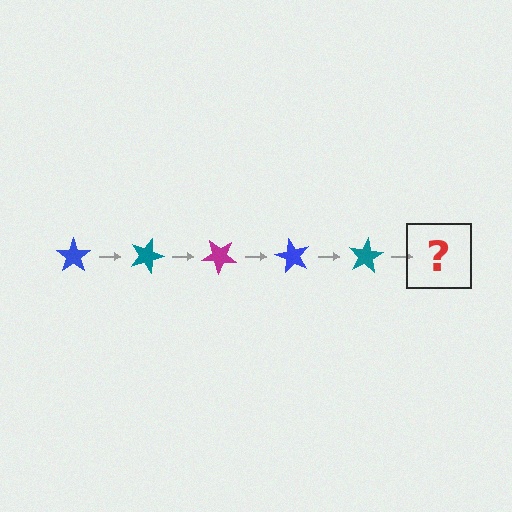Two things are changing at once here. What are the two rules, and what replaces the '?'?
The two rules are that it rotates 20 degrees each step and the color cycles through blue, teal, and magenta. The '?' should be a magenta star, rotated 100 degrees from the start.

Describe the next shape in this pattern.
It should be a magenta star, rotated 100 degrees from the start.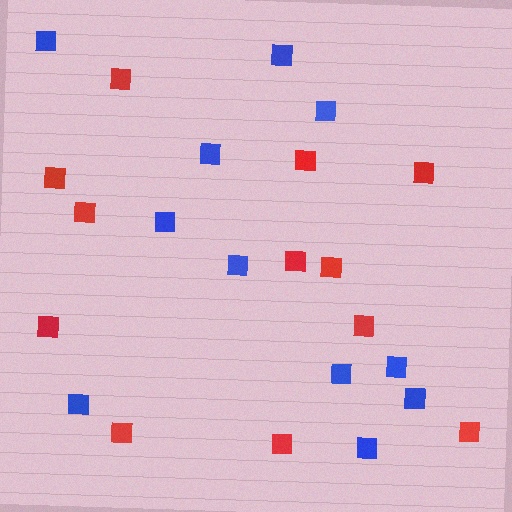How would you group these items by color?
There are 2 groups: one group of red squares (12) and one group of blue squares (11).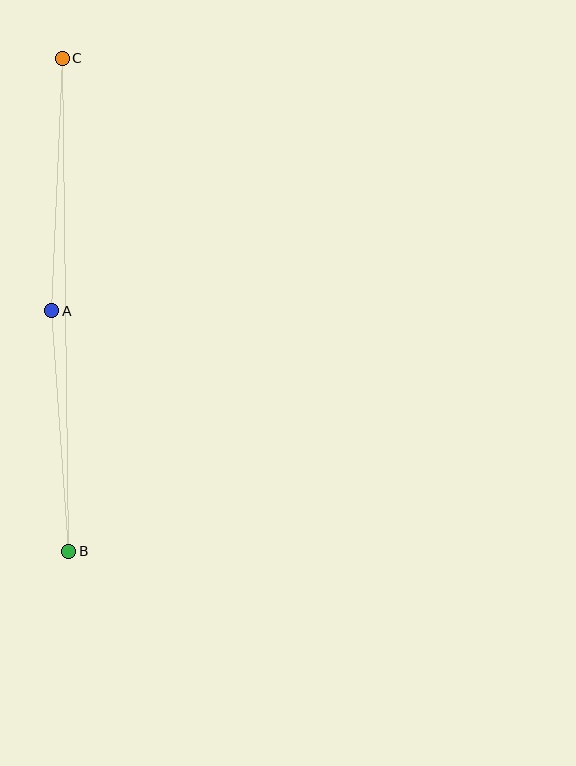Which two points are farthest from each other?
Points B and C are farthest from each other.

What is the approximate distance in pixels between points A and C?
The distance between A and C is approximately 253 pixels.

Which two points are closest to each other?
Points A and B are closest to each other.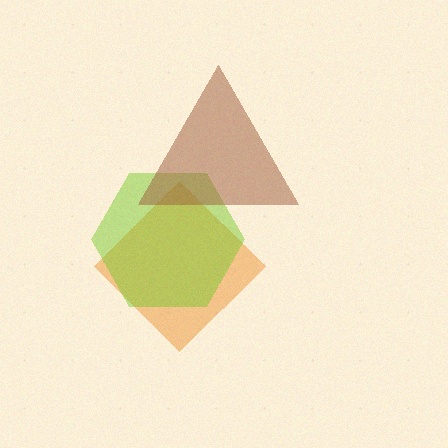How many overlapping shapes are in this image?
There are 3 overlapping shapes in the image.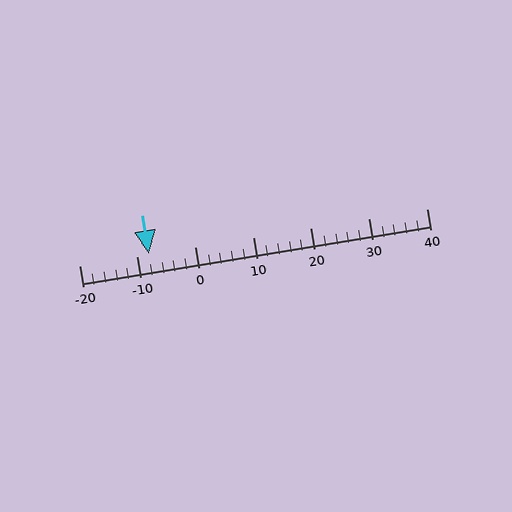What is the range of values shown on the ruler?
The ruler shows values from -20 to 40.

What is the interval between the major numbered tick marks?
The major tick marks are spaced 10 units apart.